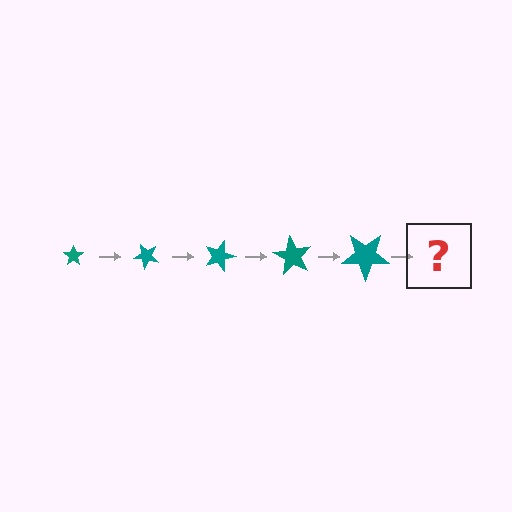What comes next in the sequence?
The next element should be a star, larger than the previous one and rotated 225 degrees from the start.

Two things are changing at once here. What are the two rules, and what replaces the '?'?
The two rules are that the star grows larger each step and it rotates 45 degrees each step. The '?' should be a star, larger than the previous one and rotated 225 degrees from the start.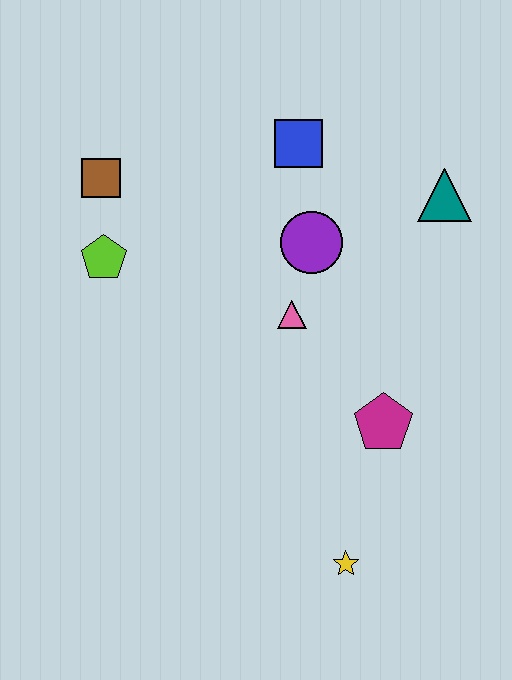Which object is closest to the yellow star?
The magenta pentagon is closest to the yellow star.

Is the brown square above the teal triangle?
Yes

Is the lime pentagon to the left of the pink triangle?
Yes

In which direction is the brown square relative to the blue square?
The brown square is to the left of the blue square.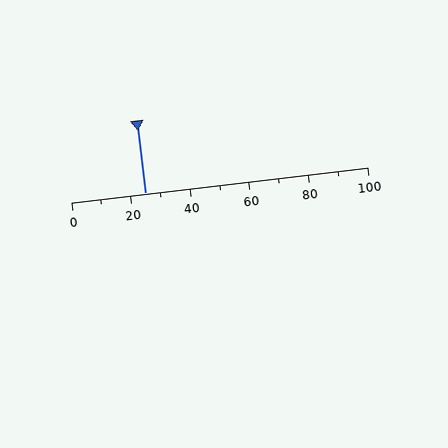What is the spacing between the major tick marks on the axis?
The major ticks are spaced 20 apart.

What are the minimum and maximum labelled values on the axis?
The axis runs from 0 to 100.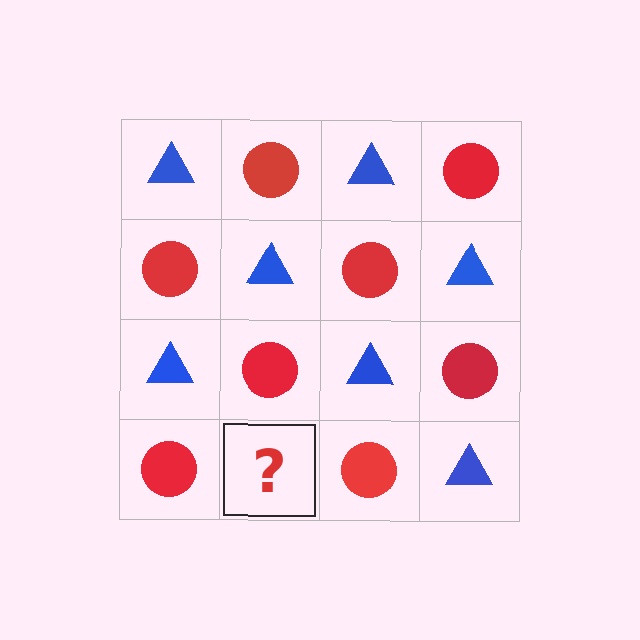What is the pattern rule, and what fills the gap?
The rule is that it alternates blue triangle and red circle in a checkerboard pattern. The gap should be filled with a blue triangle.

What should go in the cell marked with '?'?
The missing cell should contain a blue triangle.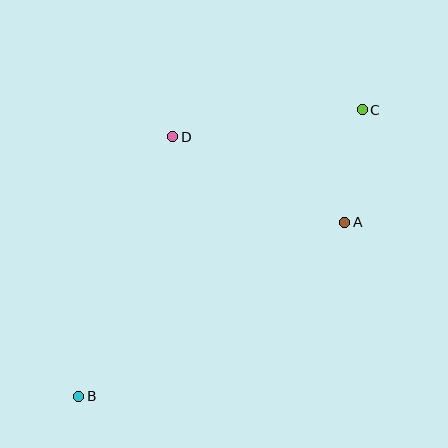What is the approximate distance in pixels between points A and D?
The distance between A and D is approximately 192 pixels.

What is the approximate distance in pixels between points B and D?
The distance between B and D is approximately 276 pixels.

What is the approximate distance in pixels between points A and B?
The distance between A and B is approximately 318 pixels.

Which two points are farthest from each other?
Points B and C are farthest from each other.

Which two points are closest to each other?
Points A and C are closest to each other.